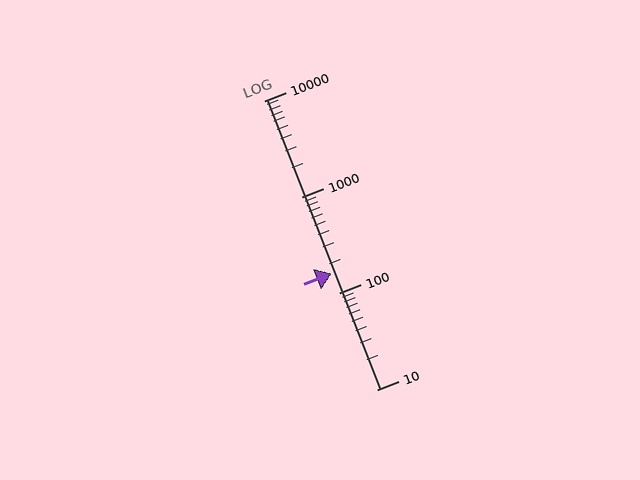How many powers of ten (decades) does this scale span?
The scale spans 3 decades, from 10 to 10000.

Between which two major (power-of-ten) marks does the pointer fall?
The pointer is between 100 and 1000.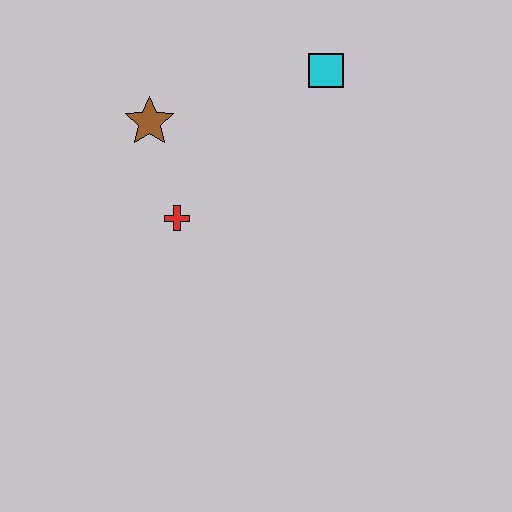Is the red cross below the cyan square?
Yes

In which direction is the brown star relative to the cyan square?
The brown star is to the left of the cyan square.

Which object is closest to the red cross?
The brown star is closest to the red cross.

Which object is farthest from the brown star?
The cyan square is farthest from the brown star.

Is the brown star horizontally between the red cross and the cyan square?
No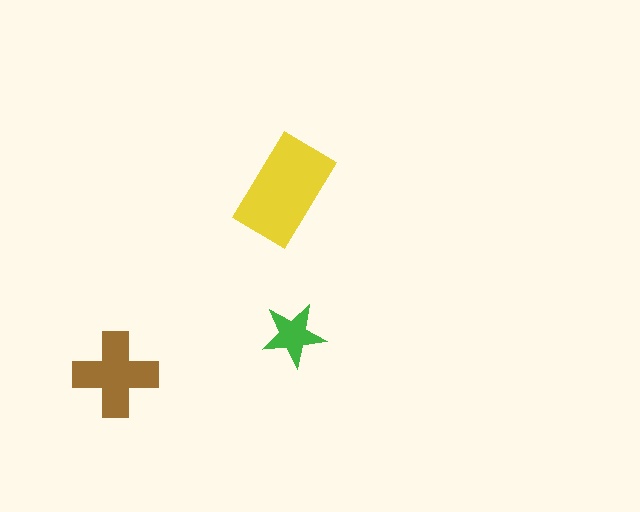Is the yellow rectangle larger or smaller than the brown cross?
Larger.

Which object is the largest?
The yellow rectangle.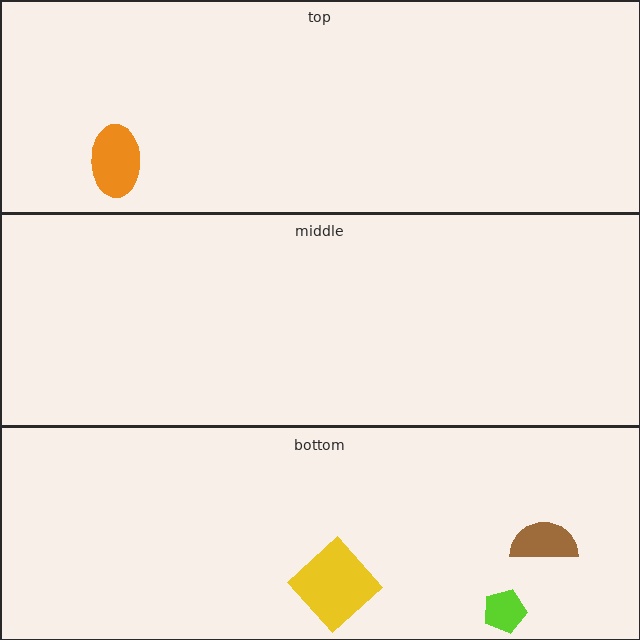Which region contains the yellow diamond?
The bottom region.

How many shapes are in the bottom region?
3.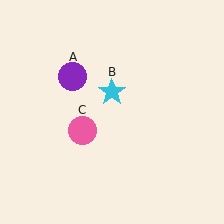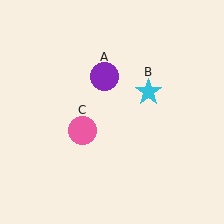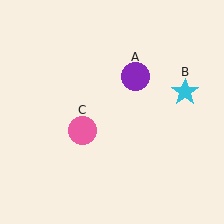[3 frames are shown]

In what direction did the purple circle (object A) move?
The purple circle (object A) moved right.